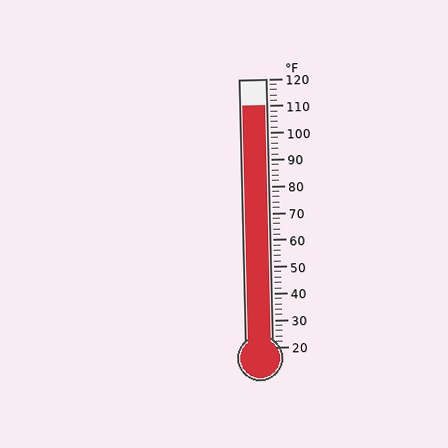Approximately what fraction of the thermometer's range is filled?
The thermometer is filled to approximately 90% of its range.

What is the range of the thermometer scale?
The thermometer scale ranges from 20°F to 120°F.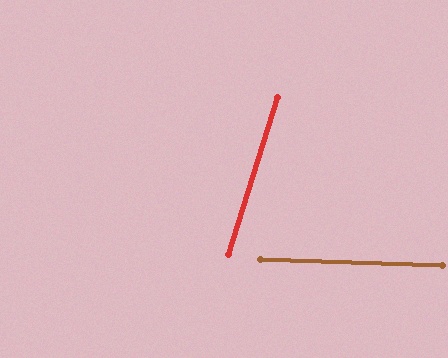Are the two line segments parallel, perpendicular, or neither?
Neither parallel nor perpendicular — they differ by about 75°.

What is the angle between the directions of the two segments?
Approximately 75 degrees.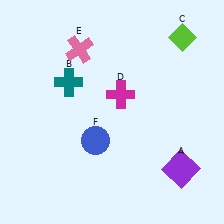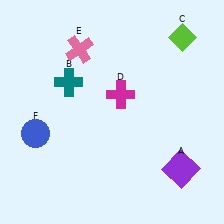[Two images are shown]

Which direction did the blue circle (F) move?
The blue circle (F) moved left.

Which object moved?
The blue circle (F) moved left.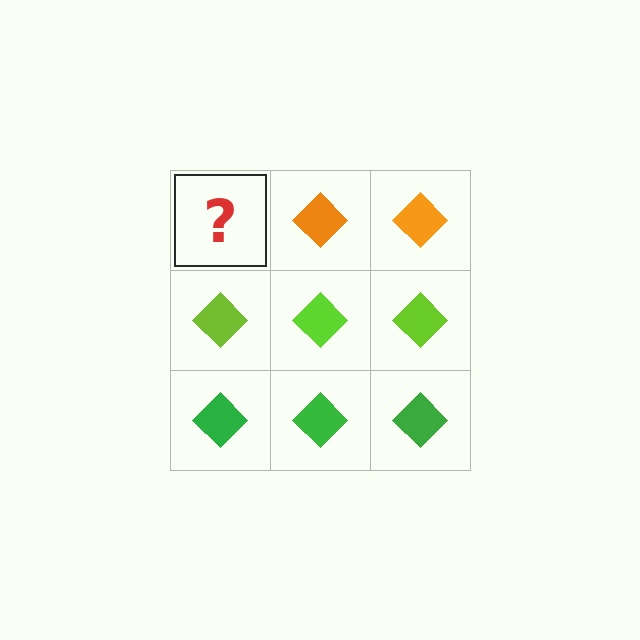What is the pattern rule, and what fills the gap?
The rule is that each row has a consistent color. The gap should be filled with an orange diamond.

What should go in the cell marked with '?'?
The missing cell should contain an orange diamond.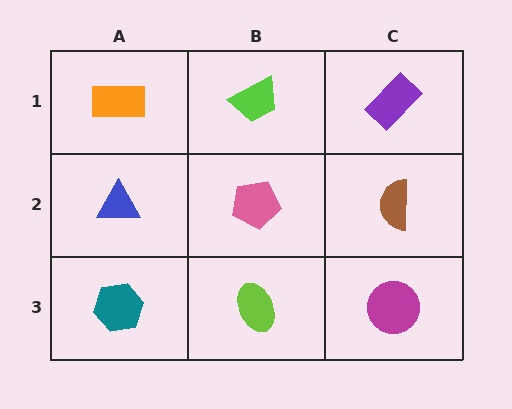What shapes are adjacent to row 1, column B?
A pink pentagon (row 2, column B), an orange rectangle (row 1, column A), a purple rectangle (row 1, column C).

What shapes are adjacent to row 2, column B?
A lime trapezoid (row 1, column B), a lime ellipse (row 3, column B), a blue triangle (row 2, column A), a brown semicircle (row 2, column C).